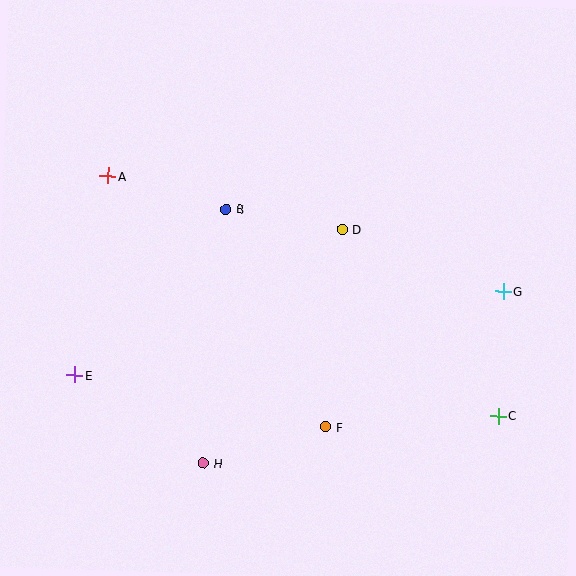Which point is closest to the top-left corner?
Point A is closest to the top-left corner.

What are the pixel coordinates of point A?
Point A is at (108, 176).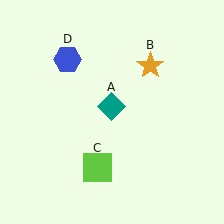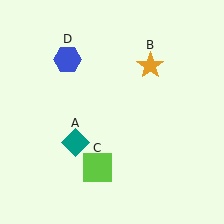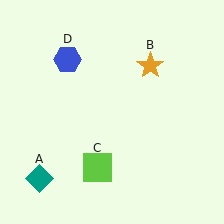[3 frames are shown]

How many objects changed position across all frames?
1 object changed position: teal diamond (object A).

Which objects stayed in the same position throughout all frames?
Orange star (object B) and lime square (object C) and blue hexagon (object D) remained stationary.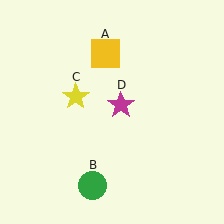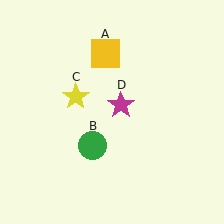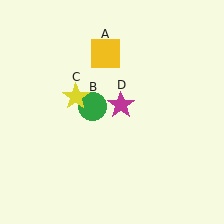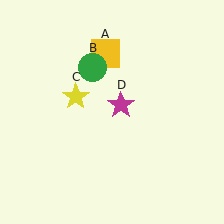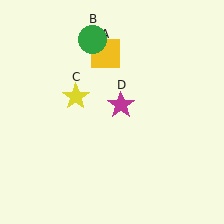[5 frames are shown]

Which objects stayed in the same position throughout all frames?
Yellow square (object A) and yellow star (object C) and magenta star (object D) remained stationary.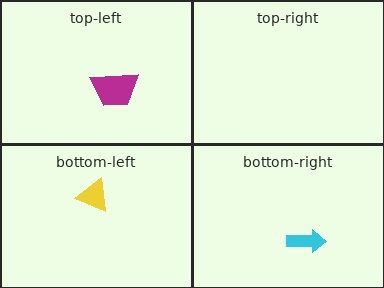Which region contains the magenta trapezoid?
The top-left region.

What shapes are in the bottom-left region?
The yellow triangle.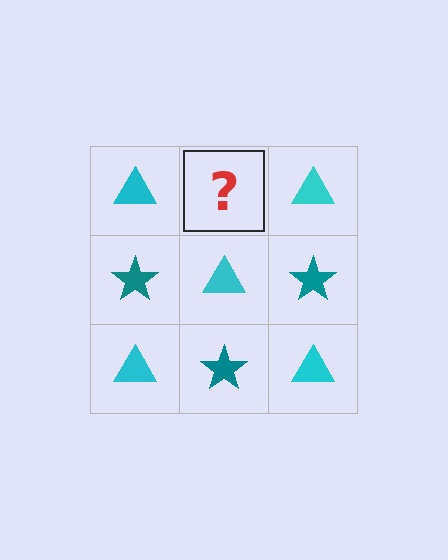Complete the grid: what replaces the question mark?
The question mark should be replaced with a teal star.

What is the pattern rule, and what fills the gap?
The rule is that it alternates cyan triangle and teal star in a checkerboard pattern. The gap should be filled with a teal star.